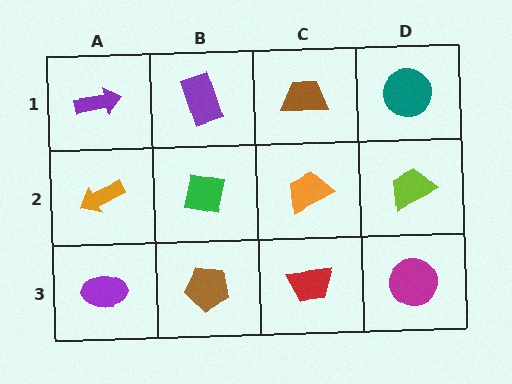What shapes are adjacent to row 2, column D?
A teal circle (row 1, column D), a magenta circle (row 3, column D), an orange trapezoid (row 2, column C).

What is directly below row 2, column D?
A magenta circle.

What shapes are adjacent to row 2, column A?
A purple arrow (row 1, column A), a purple ellipse (row 3, column A), a green square (row 2, column B).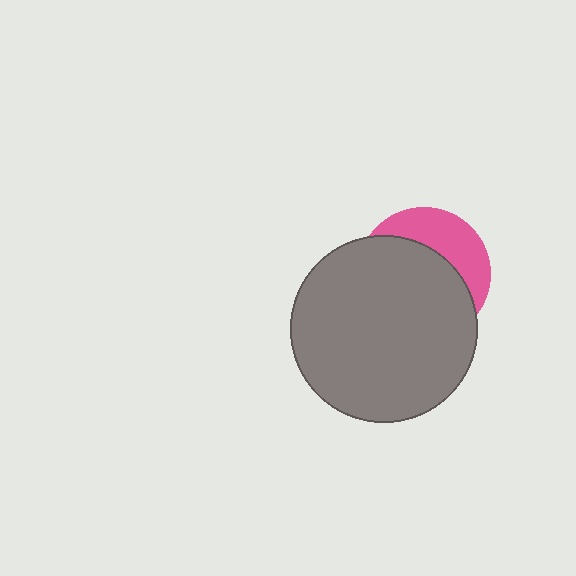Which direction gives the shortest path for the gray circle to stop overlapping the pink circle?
Moving toward the lower-left gives the shortest separation.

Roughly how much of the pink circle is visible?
A small part of it is visible (roughly 34%).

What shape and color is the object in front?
The object in front is a gray circle.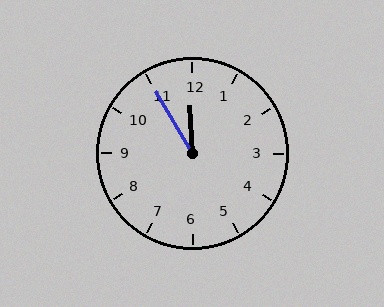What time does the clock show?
11:55.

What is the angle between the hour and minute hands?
Approximately 28 degrees.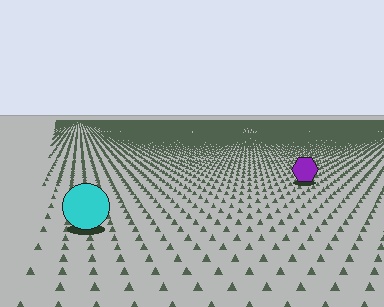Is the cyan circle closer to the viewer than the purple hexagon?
Yes. The cyan circle is closer — you can tell from the texture gradient: the ground texture is coarser near it.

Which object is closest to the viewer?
The cyan circle is closest. The texture marks near it are larger and more spread out.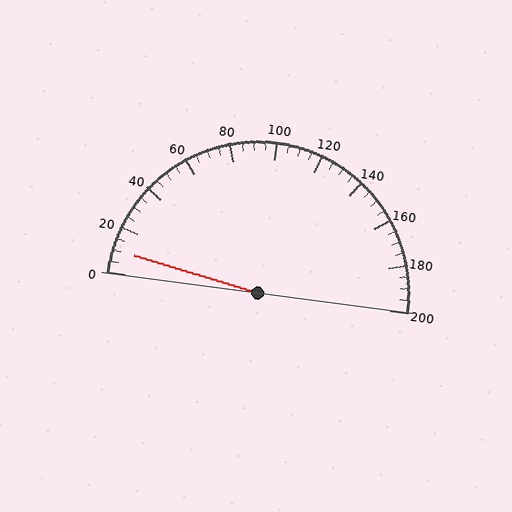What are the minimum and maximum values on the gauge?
The gauge ranges from 0 to 200.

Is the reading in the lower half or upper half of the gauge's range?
The reading is in the lower half of the range (0 to 200).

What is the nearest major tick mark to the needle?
The nearest major tick mark is 0.